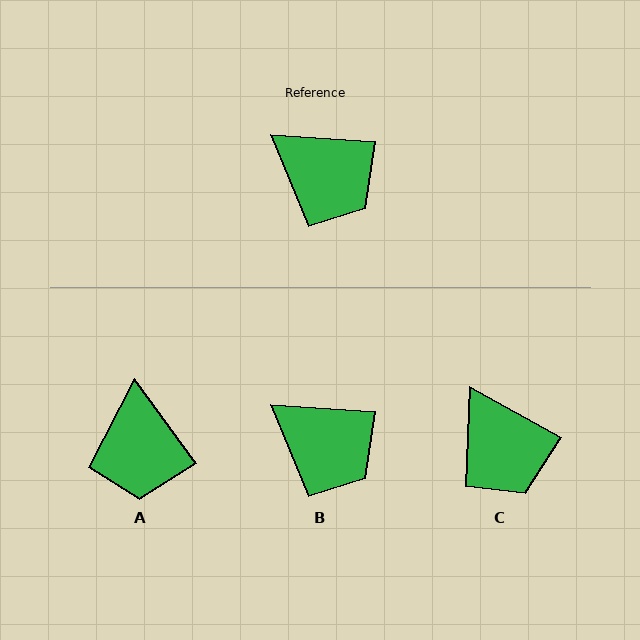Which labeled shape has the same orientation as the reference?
B.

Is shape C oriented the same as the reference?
No, it is off by about 24 degrees.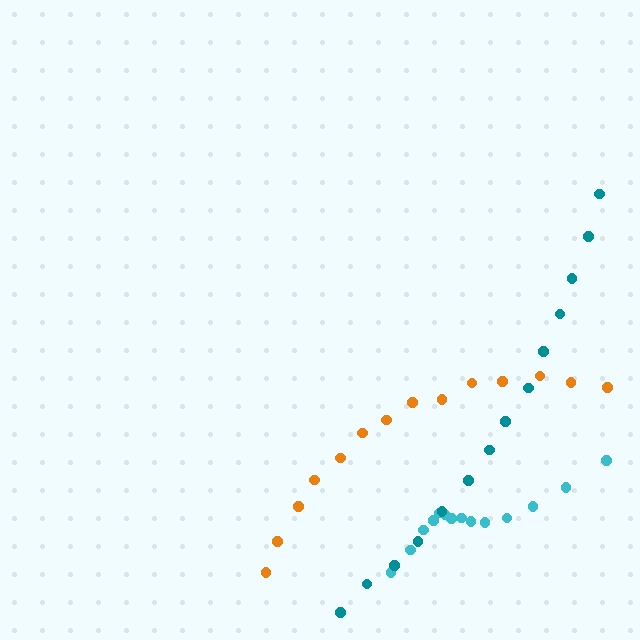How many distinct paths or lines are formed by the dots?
There are 3 distinct paths.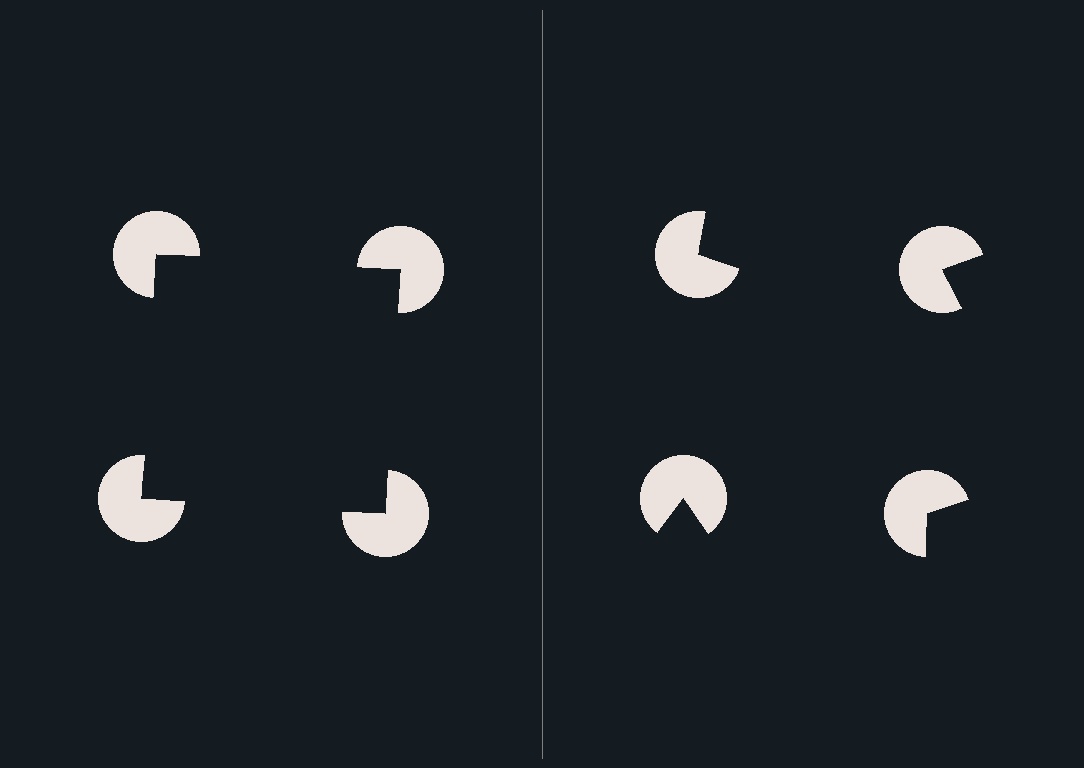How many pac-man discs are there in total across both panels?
8 — 4 on each side.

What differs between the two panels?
The pac-man discs are positioned identically on both sides; only the wedge orientations differ. On the left they align to a square; on the right they are misaligned.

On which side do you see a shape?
An illusory square appears on the left side. On the right side the wedge cuts are rotated, so no coherent shape forms.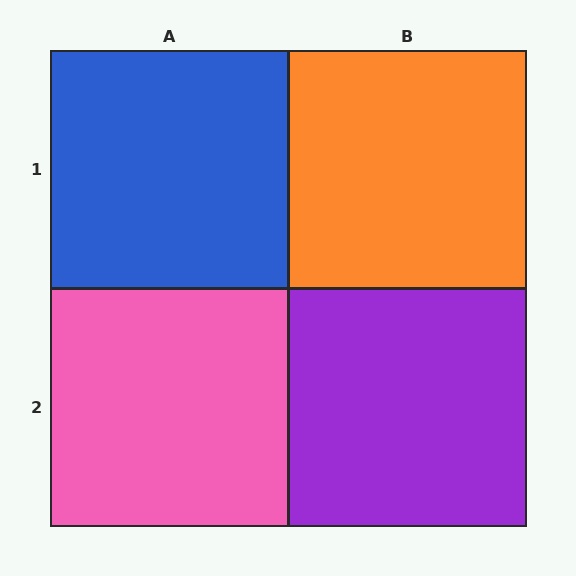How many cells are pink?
1 cell is pink.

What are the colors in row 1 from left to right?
Blue, orange.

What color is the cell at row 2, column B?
Purple.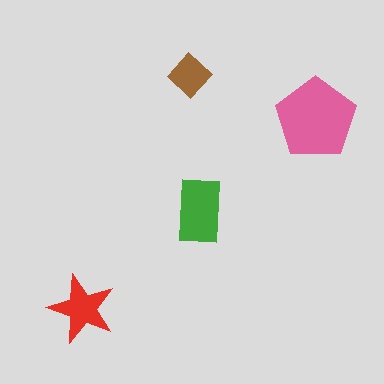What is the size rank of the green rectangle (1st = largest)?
2nd.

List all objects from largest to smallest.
The pink pentagon, the green rectangle, the red star, the brown diamond.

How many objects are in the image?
There are 4 objects in the image.